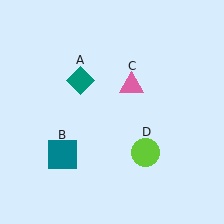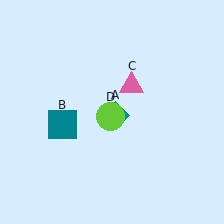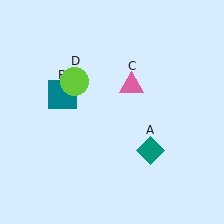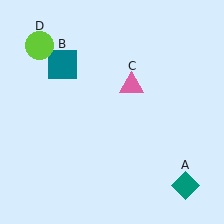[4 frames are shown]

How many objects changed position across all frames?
3 objects changed position: teal diamond (object A), teal square (object B), lime circle (object D).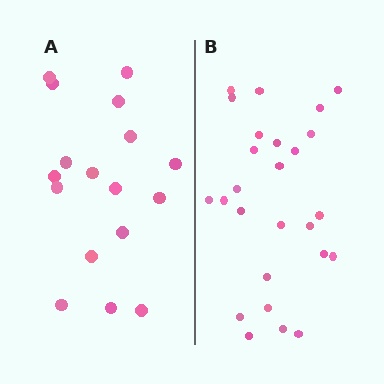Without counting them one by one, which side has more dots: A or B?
Region B (the right region) has more dots.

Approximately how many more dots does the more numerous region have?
Region B has roughly 8 or so more dots than region A.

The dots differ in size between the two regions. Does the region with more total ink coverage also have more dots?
No. Region A has more total ink coverage because its dots are larger, but region B actually contains more individual dots. Total area can be misleading — the number of items is what matters here.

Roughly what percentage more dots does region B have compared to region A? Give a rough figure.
About 55% more.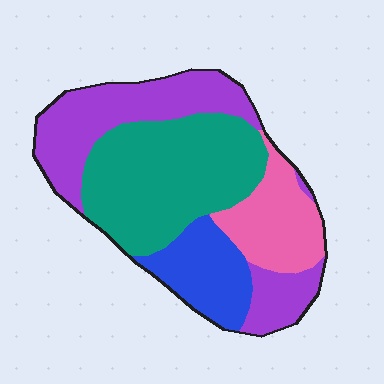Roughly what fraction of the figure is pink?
Pink covers around 15% of the figure.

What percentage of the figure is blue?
Blue covers about 15% of the figure.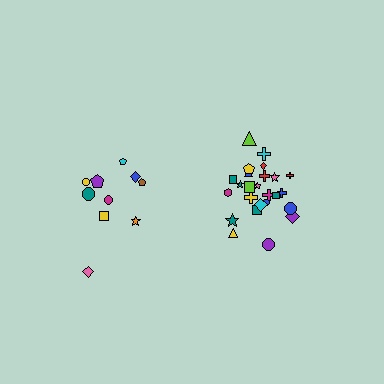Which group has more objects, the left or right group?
The right group.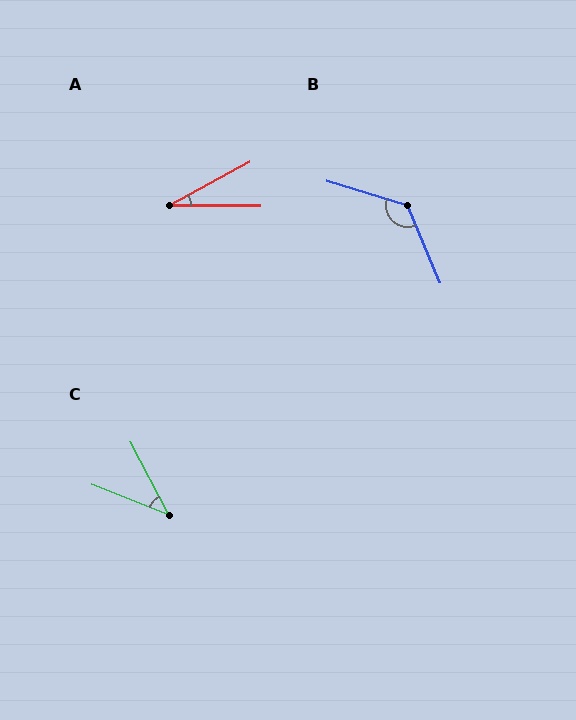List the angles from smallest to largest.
A (29°), C (41°), B (129°).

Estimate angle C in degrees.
Approximately 41 degrees.